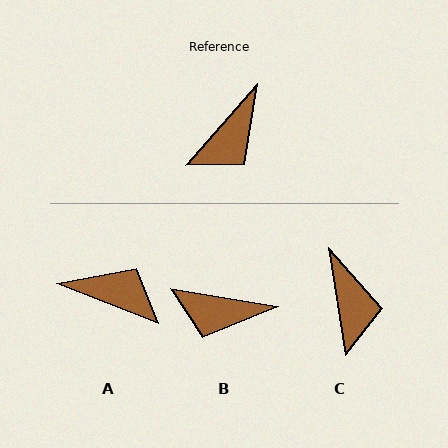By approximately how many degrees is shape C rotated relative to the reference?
Approximately 51 degrees counter-clockwise.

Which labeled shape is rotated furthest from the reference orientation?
A, about 110 degrees away.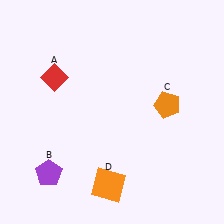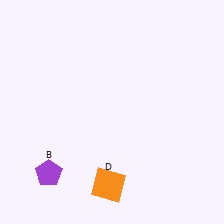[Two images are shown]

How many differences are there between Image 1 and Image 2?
There are 2 differences between the two images.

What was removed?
The red diamond (A), the orange pentagon (C) were removed in Image 2.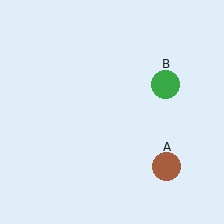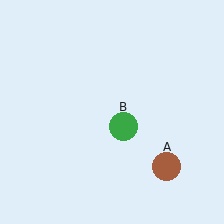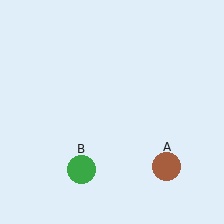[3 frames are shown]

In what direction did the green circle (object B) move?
The green circle (object B) moved down and to the left.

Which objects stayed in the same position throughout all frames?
Brown circle (object A) remained stationary.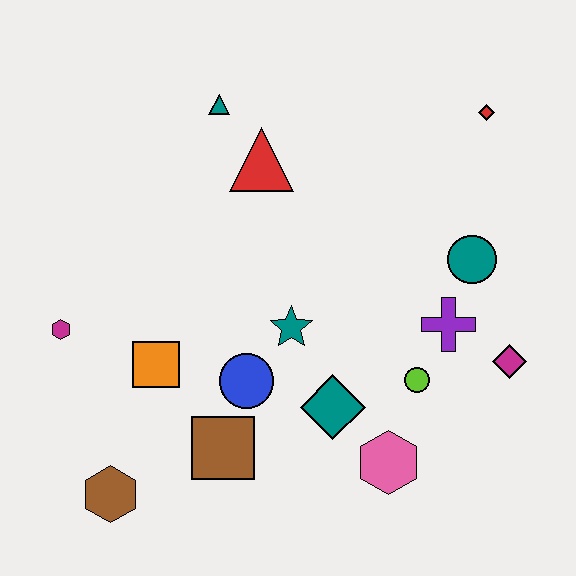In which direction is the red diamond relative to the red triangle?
The red diamond is to the right of the red triangle.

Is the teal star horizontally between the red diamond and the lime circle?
No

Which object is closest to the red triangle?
The teal triangle is closest to the red triangle.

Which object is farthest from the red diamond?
The brown hexagon is farthest from the red diamond.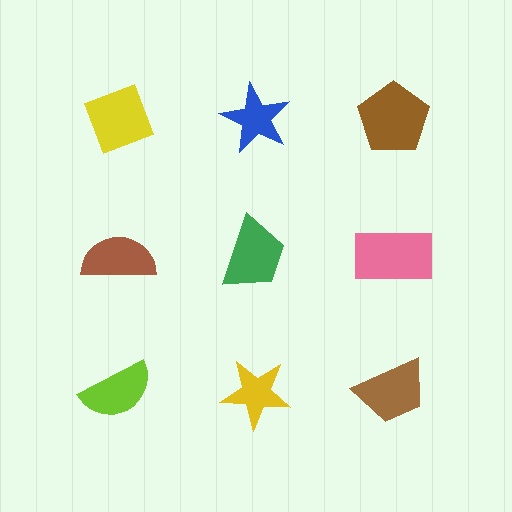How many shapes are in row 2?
3 shapes.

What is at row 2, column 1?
A brown semicircle.